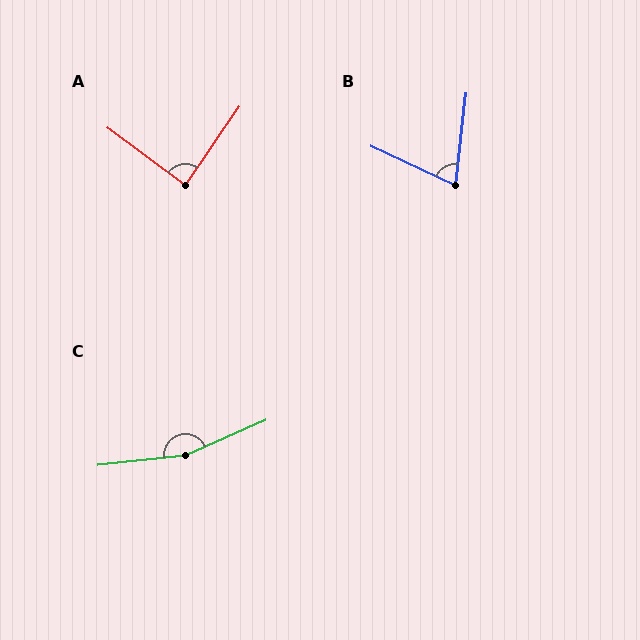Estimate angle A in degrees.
Approximately 88 degrees.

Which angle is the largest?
C, at approximately 162 degrees.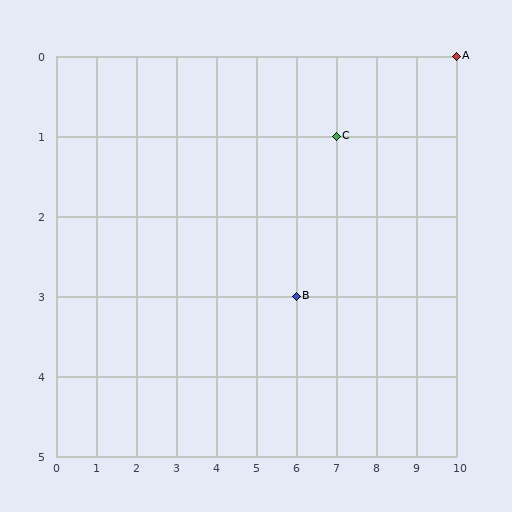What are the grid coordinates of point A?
Point A is at grid coordinates (10, 0).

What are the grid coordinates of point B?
Point B is at grid coordinates (6, 3).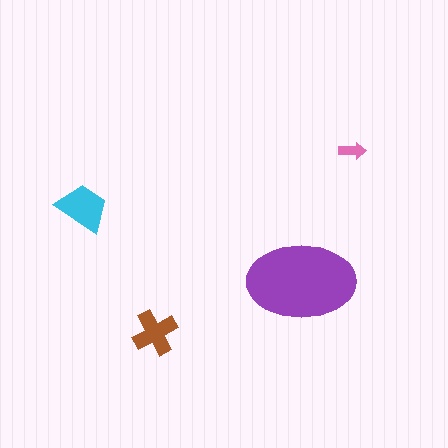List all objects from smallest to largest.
The pink arrow, the brown cross, the cyan trapezoid, the purple ellipse.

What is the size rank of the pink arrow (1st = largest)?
4th.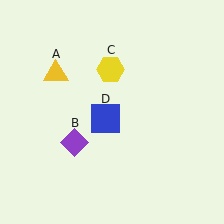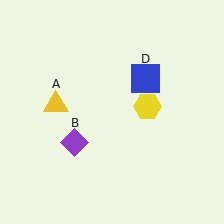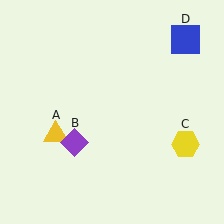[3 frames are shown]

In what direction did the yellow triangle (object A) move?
The yellow triangle (object A) moved down.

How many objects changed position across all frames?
3 objects changed position: yellow triangle (object A), yellow hexagon (object C), blue square (object D).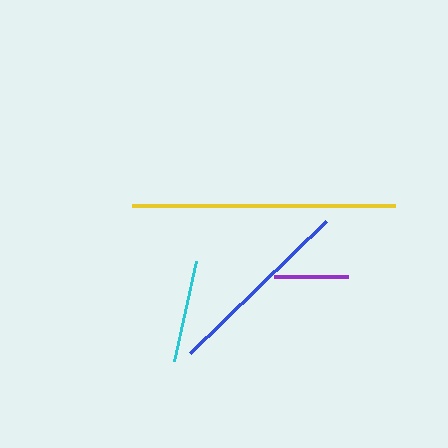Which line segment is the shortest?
The purple line is the shortest at approximately 75 pixels.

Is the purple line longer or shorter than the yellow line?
The yellow line is longer than the purple line.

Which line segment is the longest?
The yellow line is the longest at approximately 264 pixels.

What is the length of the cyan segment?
The cyan segment is approximately 103 pixels long.